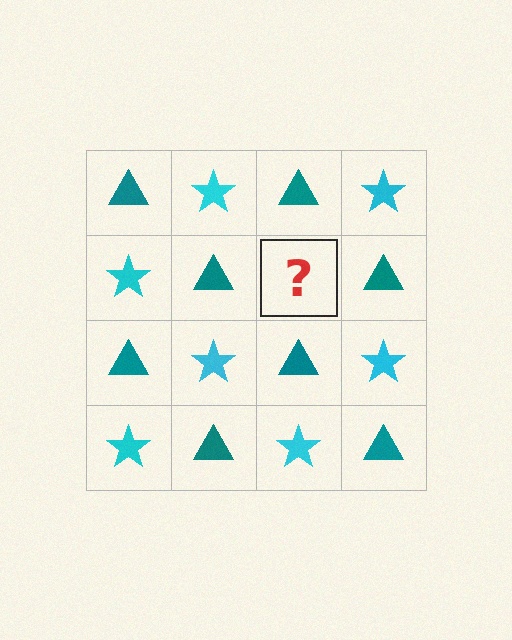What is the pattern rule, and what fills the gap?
The rule is that it alternates teal triangle and cyan star in a checkerboard pattern. The gap should be filled with a cyan star.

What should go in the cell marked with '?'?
The missing cell should contain a cyan star.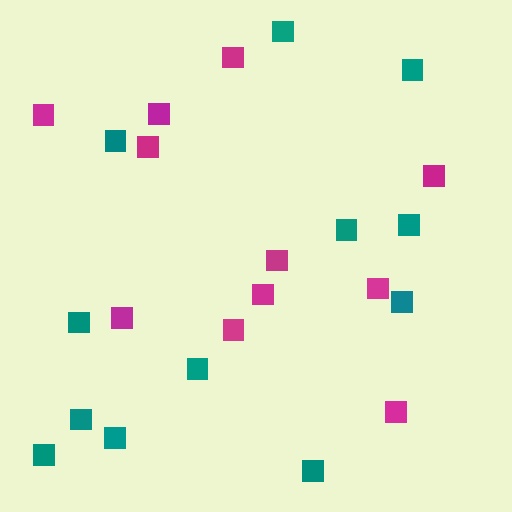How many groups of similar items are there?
There are 2 groups: one group of teal squares (12) and one group of magenta squares (11).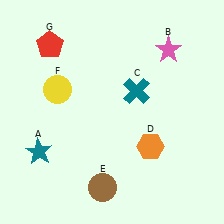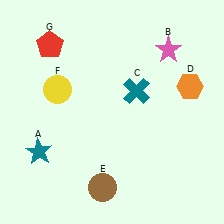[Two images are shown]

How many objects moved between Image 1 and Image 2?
1 object moved between the two images.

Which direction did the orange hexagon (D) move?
The orange hexagon (D) moved up.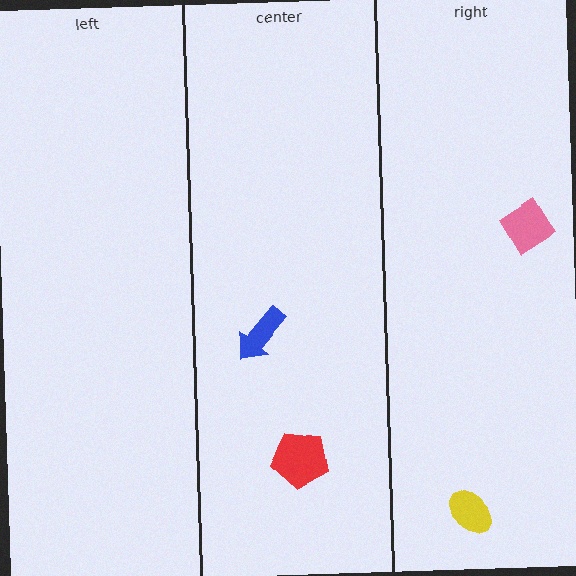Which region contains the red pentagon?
The center region.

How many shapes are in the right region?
2.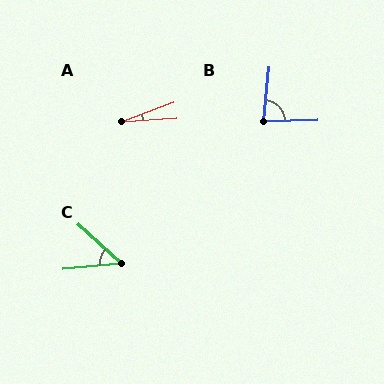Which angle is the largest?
B, at approximately 83 degrees.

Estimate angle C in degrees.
Approximately 48 degrees.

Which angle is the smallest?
A, at approximately 17 degrees.